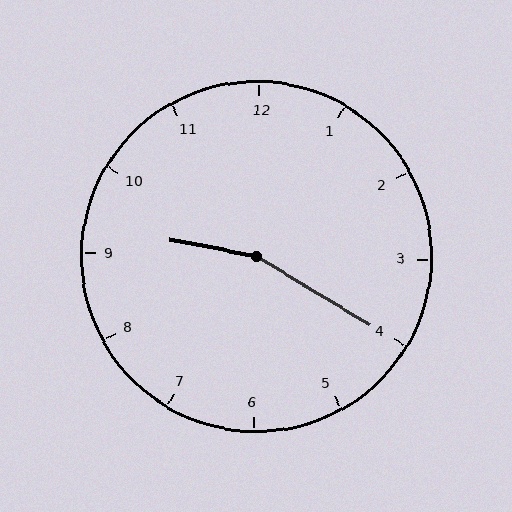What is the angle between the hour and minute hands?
Approximately 160 degrees.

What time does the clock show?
9:20.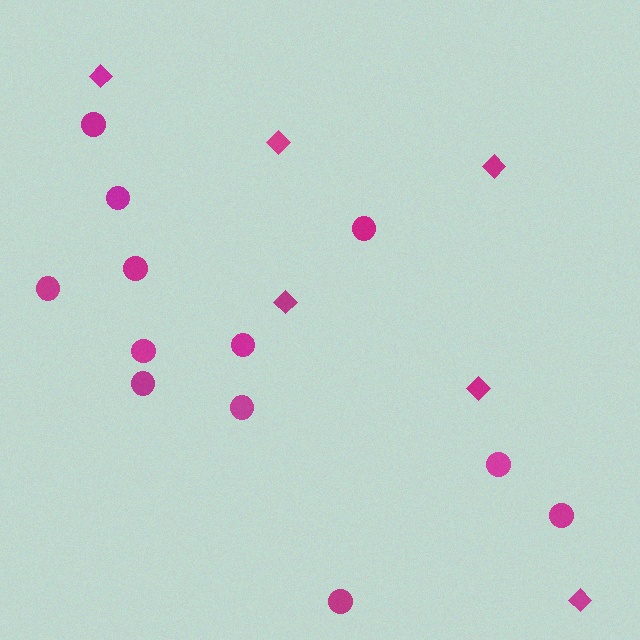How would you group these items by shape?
There are 2 groups: one group of circles (12) and one group of diamonds (6).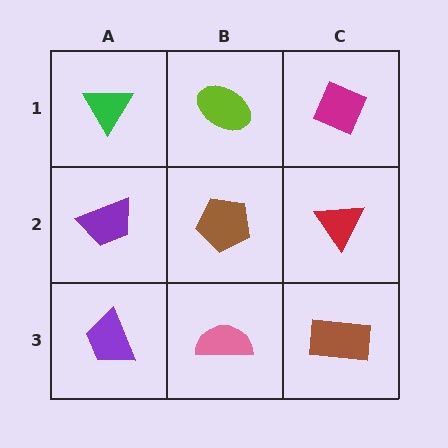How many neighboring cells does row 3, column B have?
3.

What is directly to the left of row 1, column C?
A lime ellipse.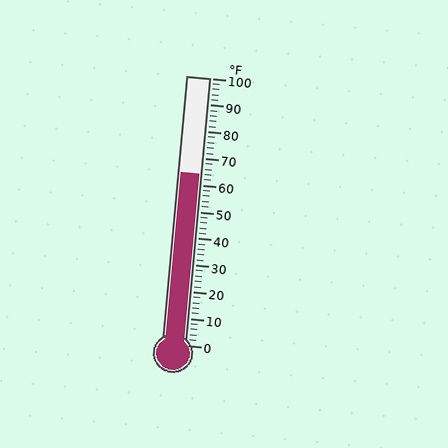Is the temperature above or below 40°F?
The temperature is above 40°F.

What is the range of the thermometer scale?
The thermometer scale ranges from 0°F to 100°F.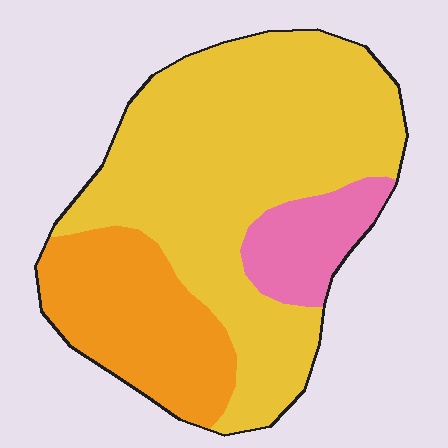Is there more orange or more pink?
Orange.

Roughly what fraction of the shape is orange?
Orange covers about 25% of the shape.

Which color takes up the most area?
Yellow, at roughly 65%.